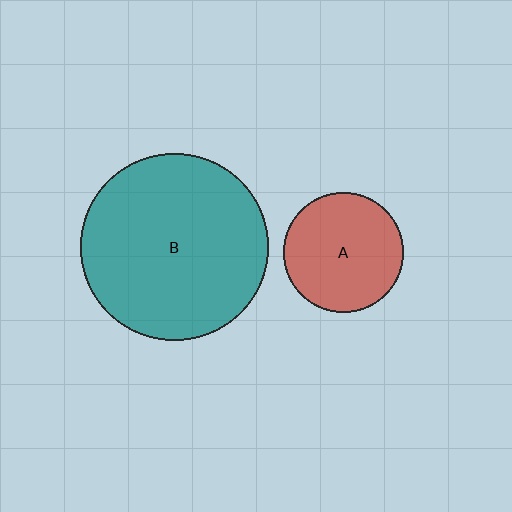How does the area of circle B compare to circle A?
Approximately 2.4 times.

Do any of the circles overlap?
No, none of the circles overlap.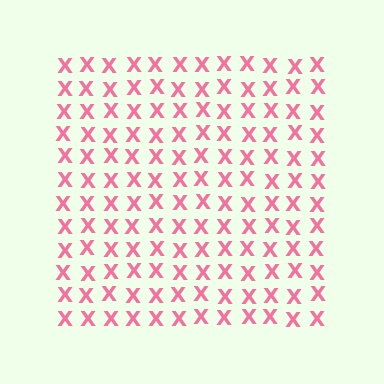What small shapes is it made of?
It is made of small letter X's.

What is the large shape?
The large shape is a square.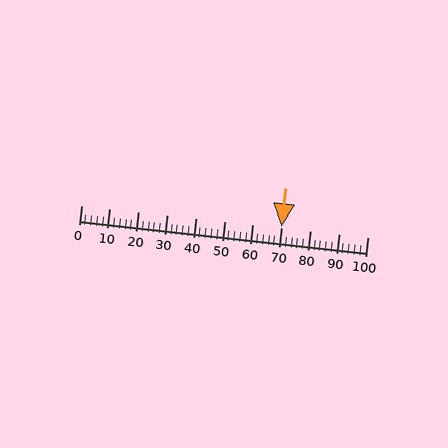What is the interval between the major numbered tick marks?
The major tick marks are spaced 10 units apart.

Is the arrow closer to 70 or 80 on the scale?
The arrow is closer to 70.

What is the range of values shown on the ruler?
The ruler shows values from 0 to 100.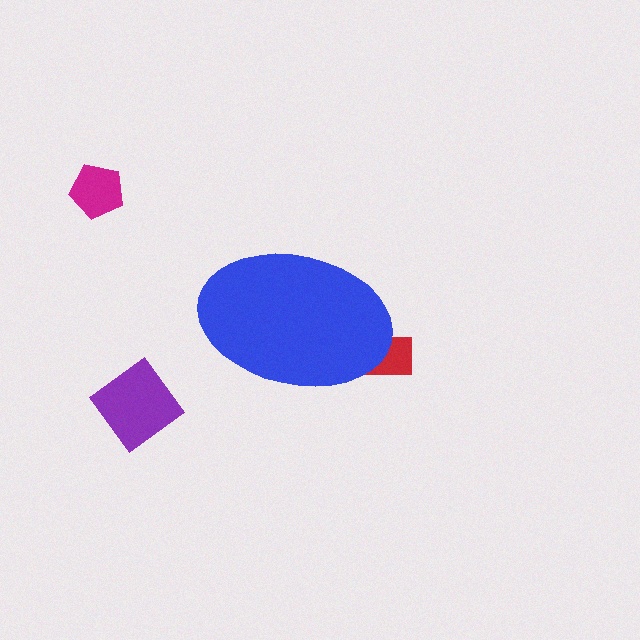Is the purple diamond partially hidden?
No, the purple diamond is fully visible.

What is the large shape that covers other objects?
A blue ellipse.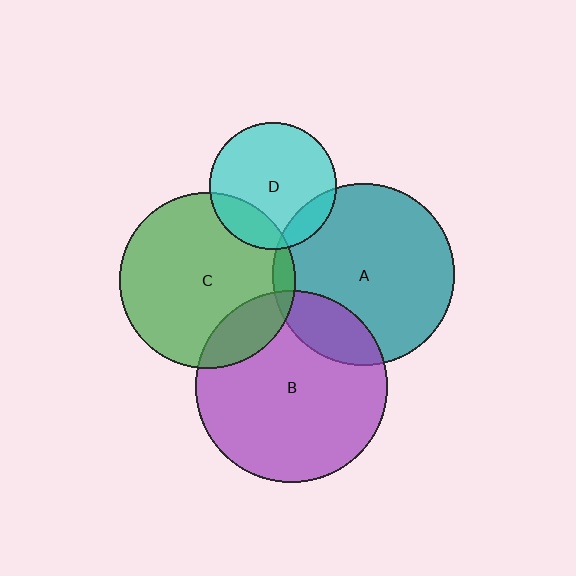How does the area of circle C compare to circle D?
Approximately 1.9 times.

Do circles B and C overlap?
Yes.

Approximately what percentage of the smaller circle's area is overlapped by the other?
Approximately 15%.